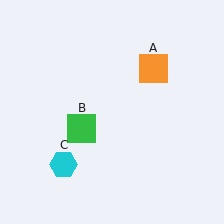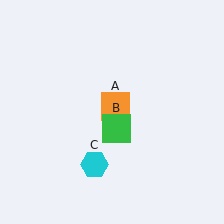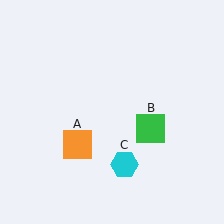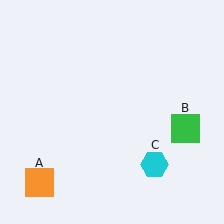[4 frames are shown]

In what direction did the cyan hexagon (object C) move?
The cyan hexagon (object C) moved right.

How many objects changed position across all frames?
3 objects changed position: orange square (object A), green square (object B), cyan hexagon (object C).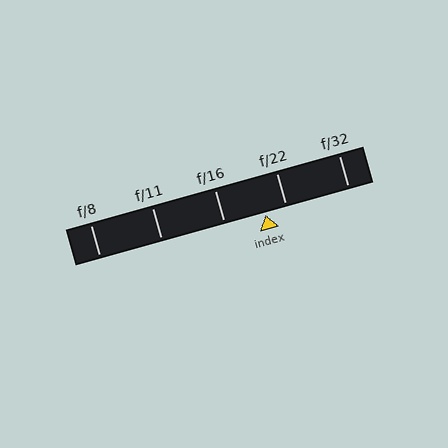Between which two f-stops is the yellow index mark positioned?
The index mark is between f/16 and f/22.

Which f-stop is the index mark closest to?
The index mark is closest to f/22.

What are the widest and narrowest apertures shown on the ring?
The widest aperture shown is f/8 and the narrowest is f/32.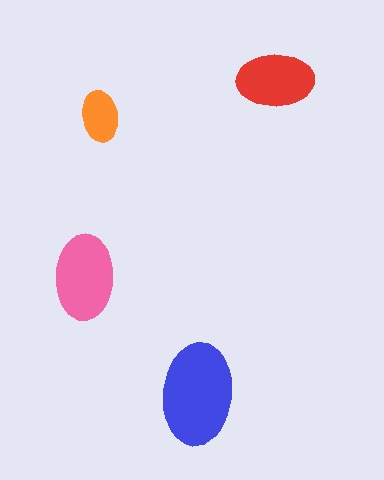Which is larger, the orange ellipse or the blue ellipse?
The blue one.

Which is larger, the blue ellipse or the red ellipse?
The blue one.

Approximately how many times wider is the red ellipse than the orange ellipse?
About 1.5 times wider.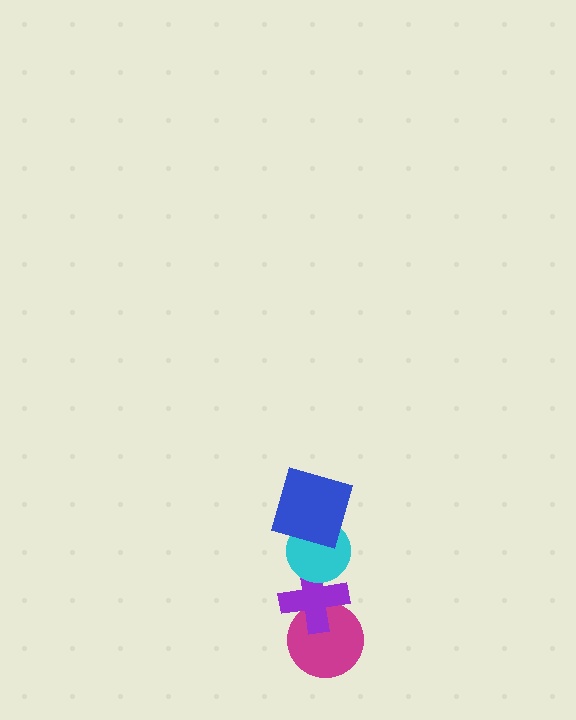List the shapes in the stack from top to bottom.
From top to bottom: the blue square, the cyan circle, the purple cross, the magenta circle.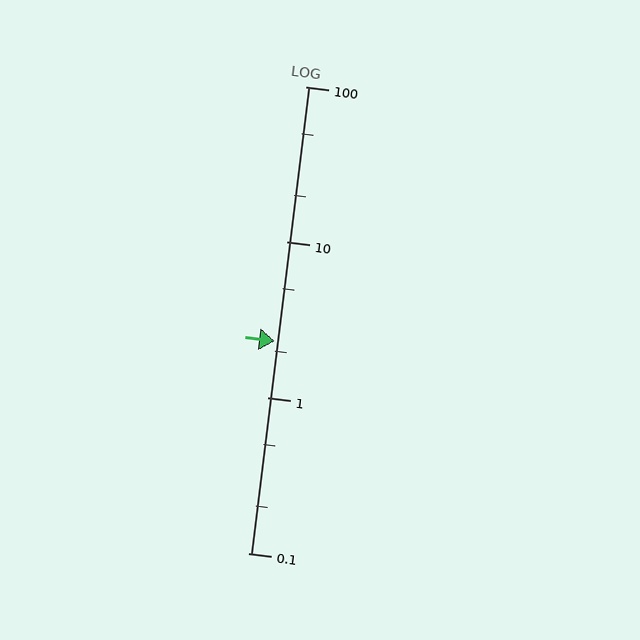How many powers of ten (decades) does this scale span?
The scale spans 3 decades, from 0.1 to 100.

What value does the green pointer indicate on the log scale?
The pointer indicates approximately 2.3.